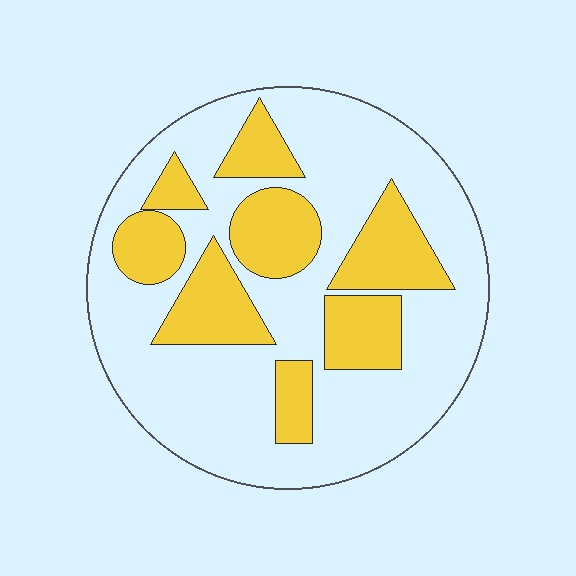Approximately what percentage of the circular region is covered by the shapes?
Approximately 30%.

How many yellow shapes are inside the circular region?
8.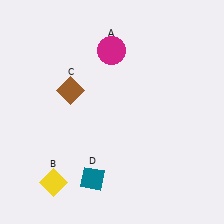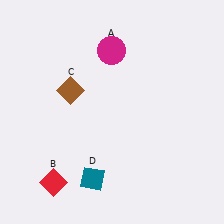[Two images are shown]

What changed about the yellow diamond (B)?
In Image 1, B is yellow. In Image 2, it changed to red.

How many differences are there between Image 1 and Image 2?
There is 1 difference between the two images.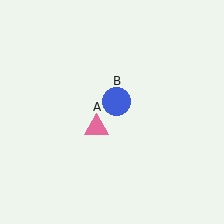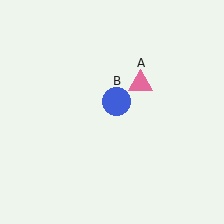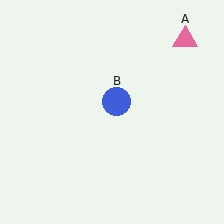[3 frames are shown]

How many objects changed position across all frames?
1 object changed position: pink triangle (object A).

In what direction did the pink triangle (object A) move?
The pink triangle (object A) moved up and to the right.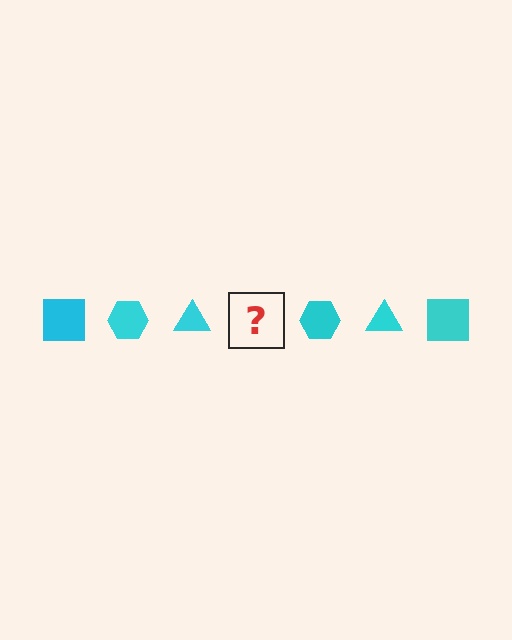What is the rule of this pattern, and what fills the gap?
The rule is that the pattern cycles through square, hexagon, triangle shapes in cyan. The gap should be filled with a cyan square.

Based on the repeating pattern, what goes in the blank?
The blank should be a cyan square.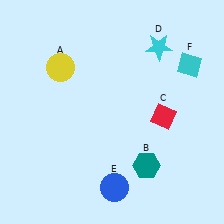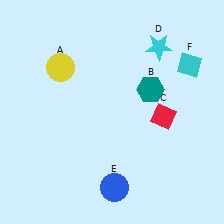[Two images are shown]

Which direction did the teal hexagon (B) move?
The teal hexagon (B) moved up.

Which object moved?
The teal hexagon (B) moved up.